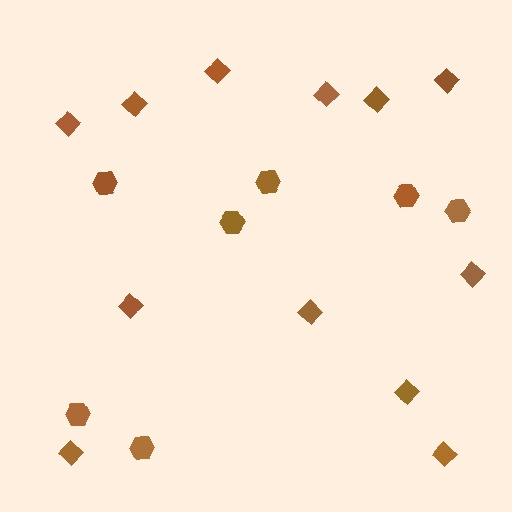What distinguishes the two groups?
There are 2 groups: one group of hexagons (7) and one group of diamonds (12).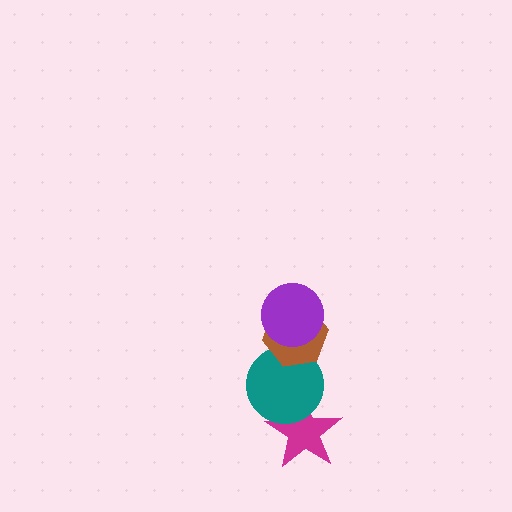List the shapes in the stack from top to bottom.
From top to bottom: the purple circle, the brown hexagon, the teal circle, the magenta star.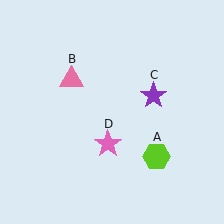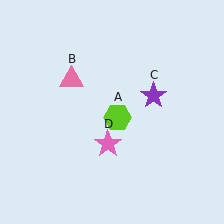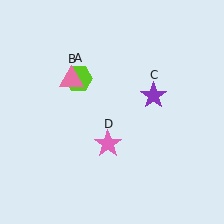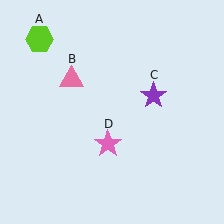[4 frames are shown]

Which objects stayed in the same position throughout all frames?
Pink triangle (object B) and purple star (object C) and pink star (object D) remained stationary.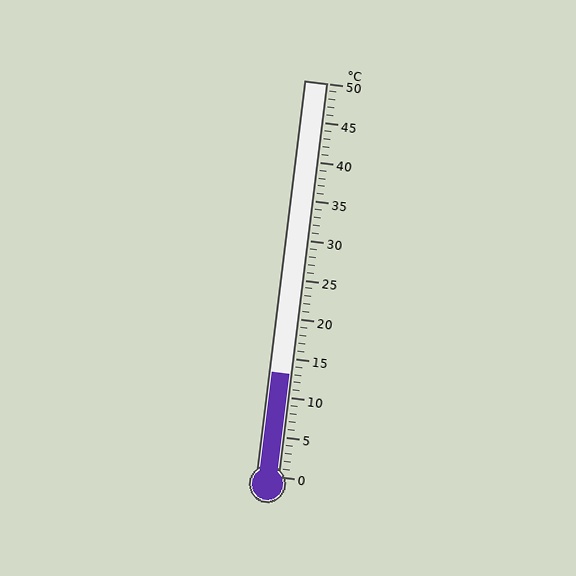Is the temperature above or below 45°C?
The temperature is below 45°C.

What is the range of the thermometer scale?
The thermometer scale ranges from 0°C to 50°C.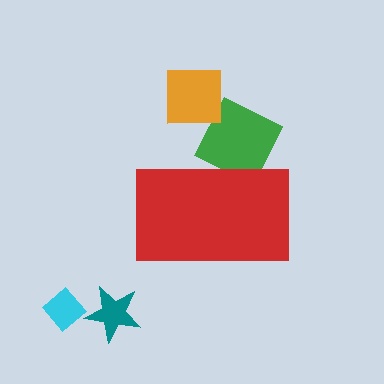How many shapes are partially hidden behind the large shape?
1 shape is partially hidden.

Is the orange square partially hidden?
No, the orange square is fully visible.